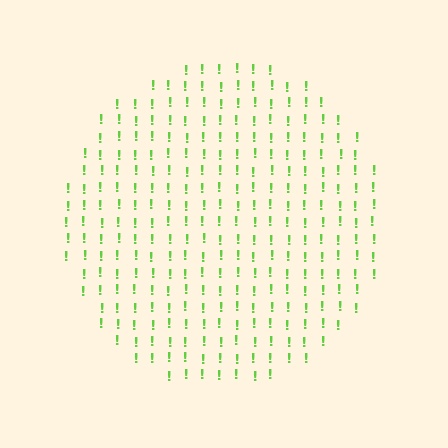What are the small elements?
The small elements are exclamation marks.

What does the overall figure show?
The overall figure shows a circle.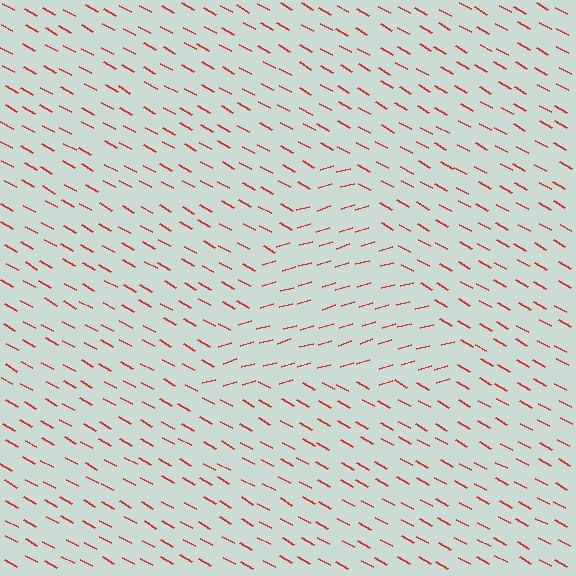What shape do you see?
I see a triangle.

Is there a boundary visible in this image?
Yes, there is a texture boundary formed by a change in line orientation.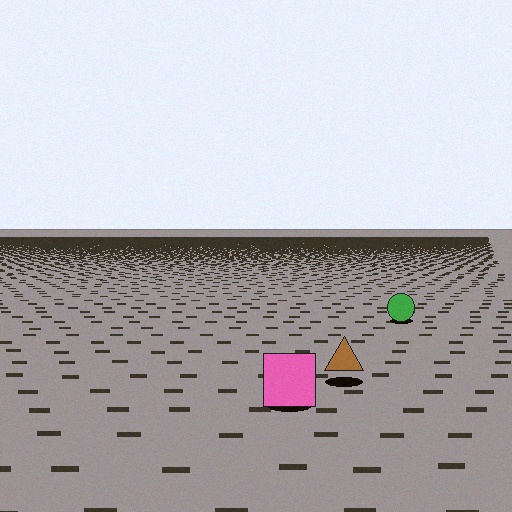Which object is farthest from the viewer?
The green circle is farthest from the viewer. It appears smaller and the ground texture around it is denser.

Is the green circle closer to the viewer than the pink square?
No. The pink square is closer — you can tell from the texture gradient: the ground texture is coarser near it.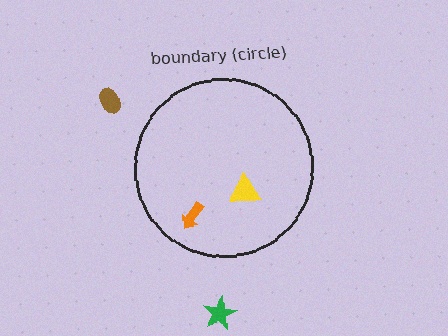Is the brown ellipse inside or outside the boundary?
Outside.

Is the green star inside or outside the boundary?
Outside.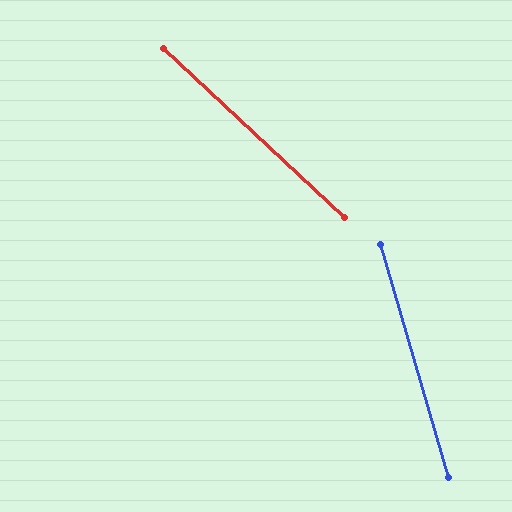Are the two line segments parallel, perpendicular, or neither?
Neither parallel nor perpendicular — they differ by about 31°.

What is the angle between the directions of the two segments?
Approximately 31 degrees.